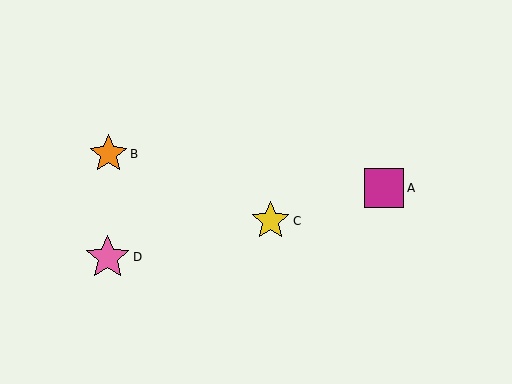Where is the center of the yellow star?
The center of the yellow star is at (271, 221).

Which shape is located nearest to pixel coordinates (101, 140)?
The orange star (labeled B) at (108, 154) is nearest to that location.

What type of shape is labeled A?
Shape A is a magenta square.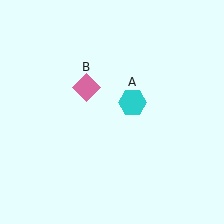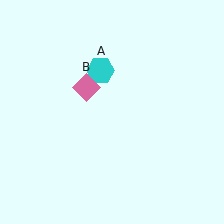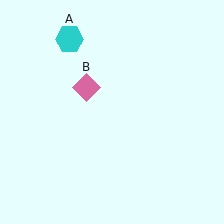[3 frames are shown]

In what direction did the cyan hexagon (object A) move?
The cyan hexagon (object A) moved up and to the left.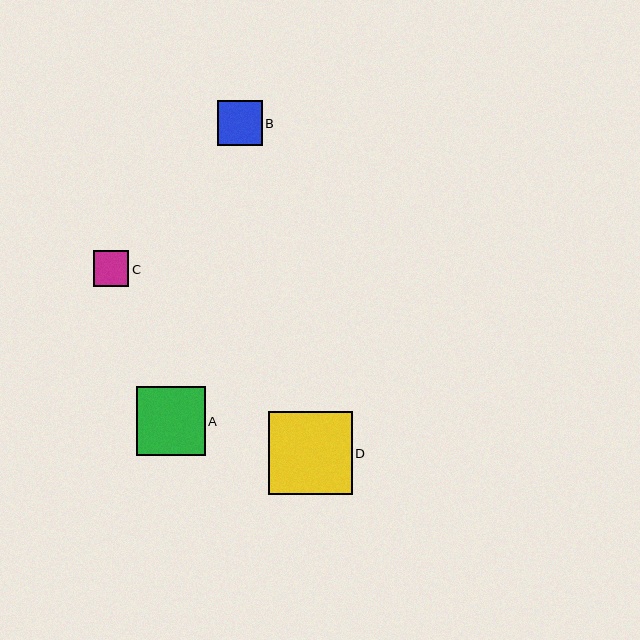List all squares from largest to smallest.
From largest to smallest: D, A, B, C.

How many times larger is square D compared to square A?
Square D is approximately 1.2 times the size of square A.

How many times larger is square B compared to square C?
Square B is approximately 1.3 times the size of square C.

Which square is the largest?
Square D is the largest with a size of approximately 83 pixels.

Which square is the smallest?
Square C is the smallest with a size of approximately 36 pixels.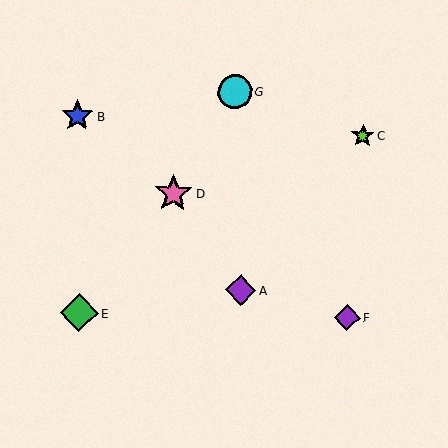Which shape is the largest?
The pink star (labeled D) is the largest.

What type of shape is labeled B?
Shape B is a blue star.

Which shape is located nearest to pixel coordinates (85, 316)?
The green diamond (labeled E) at (79, 313) is nearest to that location.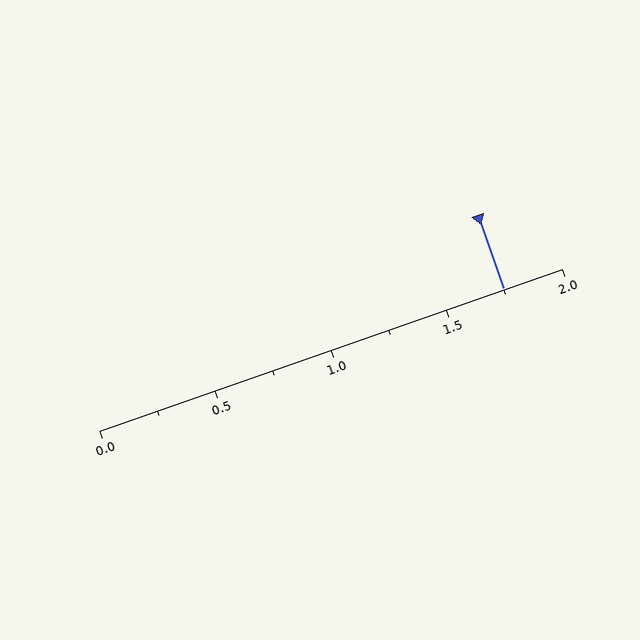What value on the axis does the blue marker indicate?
The marker indicates approximately 1.75.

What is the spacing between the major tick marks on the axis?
The major ticks are spaced 0.5 apart.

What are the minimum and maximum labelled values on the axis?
The axis runs from 0.0 to 2.0.